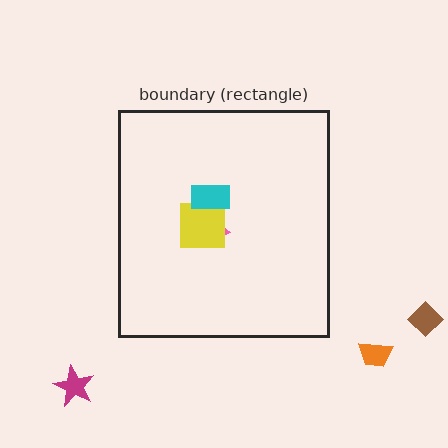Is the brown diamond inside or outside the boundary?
Outside.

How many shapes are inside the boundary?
3 inside, 3 outside.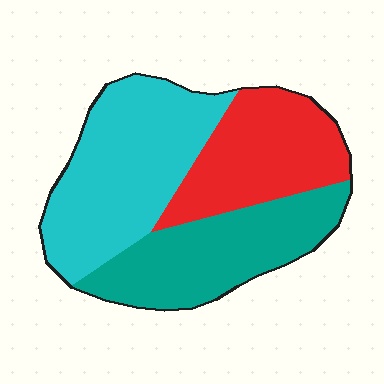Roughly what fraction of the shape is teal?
Teal covers 32% of the shape.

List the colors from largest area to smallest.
From largest to smallest: cyan, teal, red.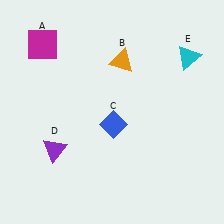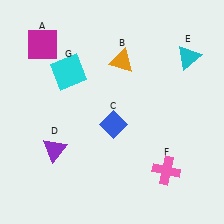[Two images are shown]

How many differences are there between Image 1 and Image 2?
There are 2 differences between the two images.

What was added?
A pink cross (F), a cyan square (G) were added in Image 2.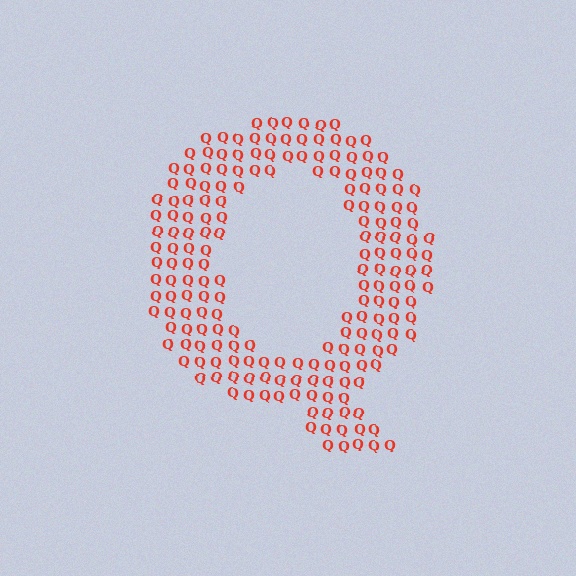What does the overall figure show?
The overall figure shows the letter Q.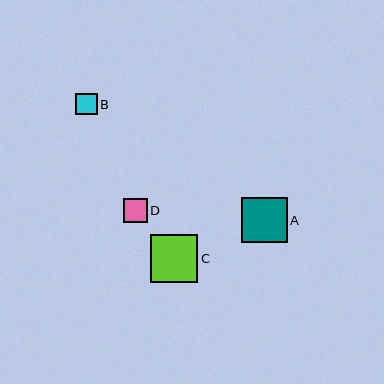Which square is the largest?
Square C is the largest with a size of approximately 47 pixels.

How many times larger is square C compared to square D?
Square C is approximately 2.0 times the size of square D.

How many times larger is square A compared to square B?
Square A is approximately 2.1 times the size of square B.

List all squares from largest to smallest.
From largest to smallest: C, A, D, B.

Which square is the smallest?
Square B is the smallest with a size of approximately 22 pixels.